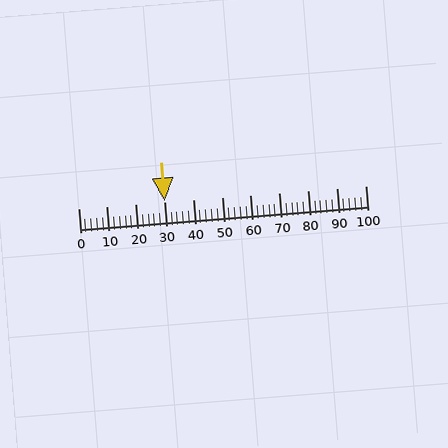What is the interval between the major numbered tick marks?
The major tick marks are spaced 10 units apart.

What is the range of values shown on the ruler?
The ruler shows values from 0 to 100.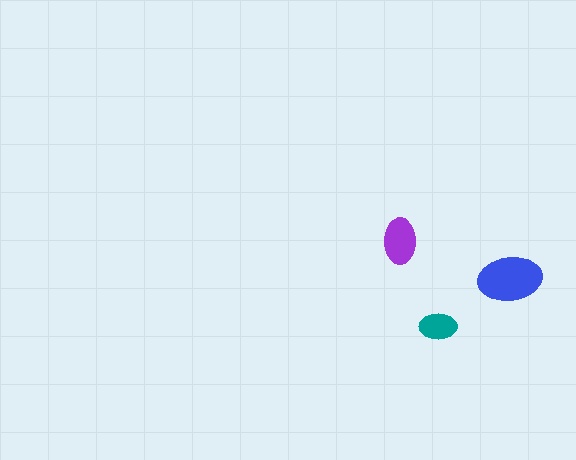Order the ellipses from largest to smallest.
the blue one, the purple one, the teal one.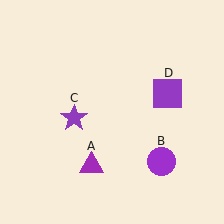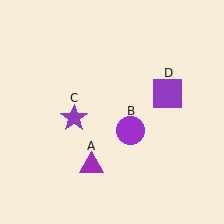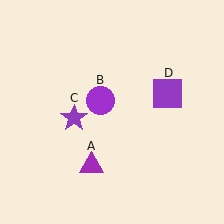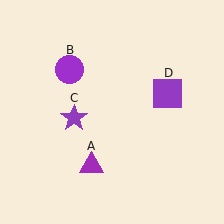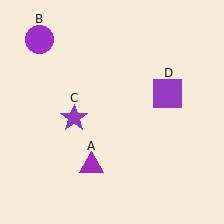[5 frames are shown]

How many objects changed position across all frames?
1 object changed position: purple circle (object B).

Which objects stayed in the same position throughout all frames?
Purple triangle (object A) and purple star (object C) and purple square (object D) remained stationary.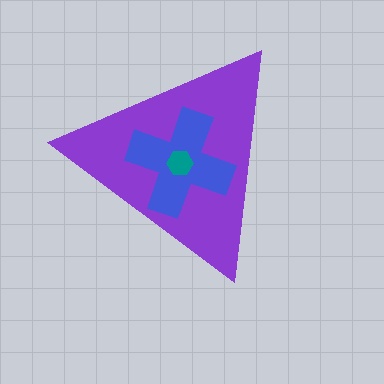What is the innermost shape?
The teal hexagon.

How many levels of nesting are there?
3.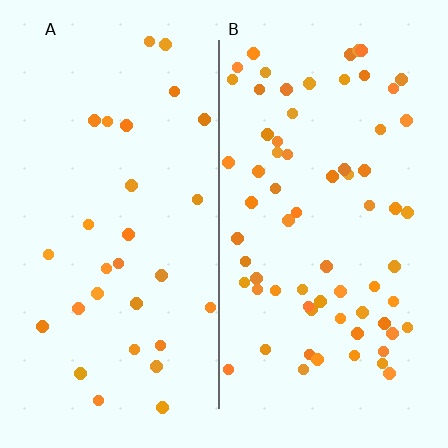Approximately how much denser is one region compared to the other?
Approximately 2.3× — region B over region A.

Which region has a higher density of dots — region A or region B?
B (the right).